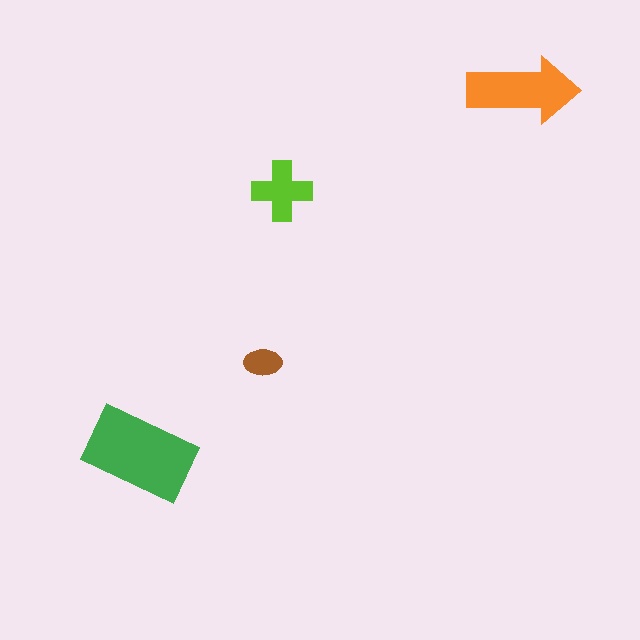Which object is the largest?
The green rectangle.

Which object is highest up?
The orange arrow is topmost.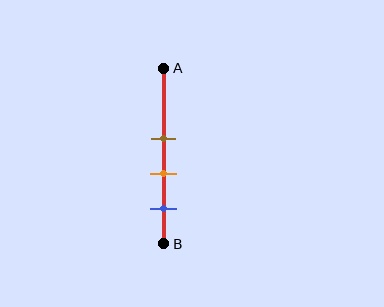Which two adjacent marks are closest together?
The brown and orange marks are the closest adjacent pair.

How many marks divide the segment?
There are 3 marks dividing the segment.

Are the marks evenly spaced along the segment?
Yes, the marks are approximately evenly spaced.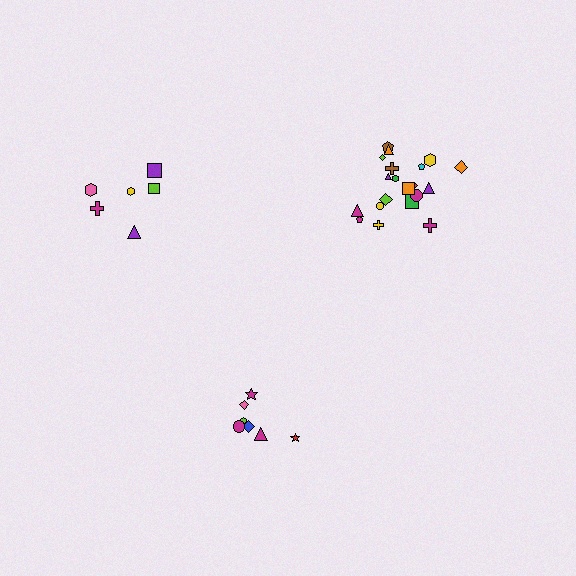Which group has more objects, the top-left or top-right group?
The top-right group.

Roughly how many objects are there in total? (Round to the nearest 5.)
Roughly 35 objects in total.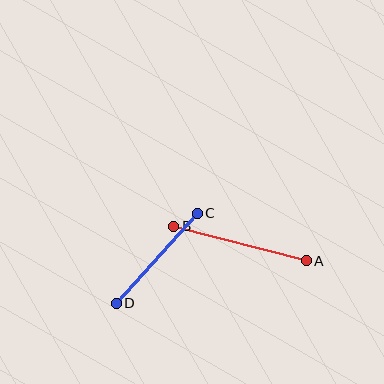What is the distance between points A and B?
The distance is approximately 137 pixels.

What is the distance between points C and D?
The distance is approximately 121 pixels.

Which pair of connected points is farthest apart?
Points A and B are farthest apart.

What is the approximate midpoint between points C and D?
The midpoint is at approximately (157, 258) pixels.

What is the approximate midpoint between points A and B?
The midpoint is at approximately (240, 243) pixels.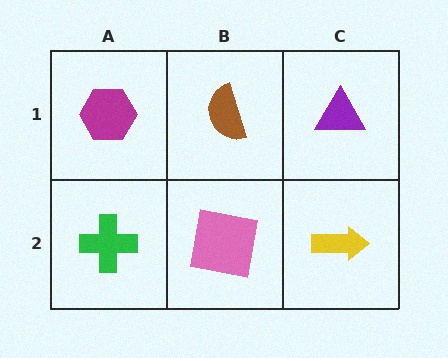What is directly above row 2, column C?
A purple triangle.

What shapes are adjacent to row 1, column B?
A pink square (row 2, column B), a magenta hexagon (row 1, column A), a purple triangle (row 1, column C).